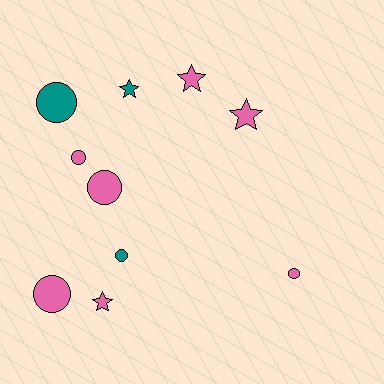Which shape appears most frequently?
Circle, with 6 objects.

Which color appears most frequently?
Pink, with 7 objects.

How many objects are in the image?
There are 10 objects.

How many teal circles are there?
There are 2 teal circles.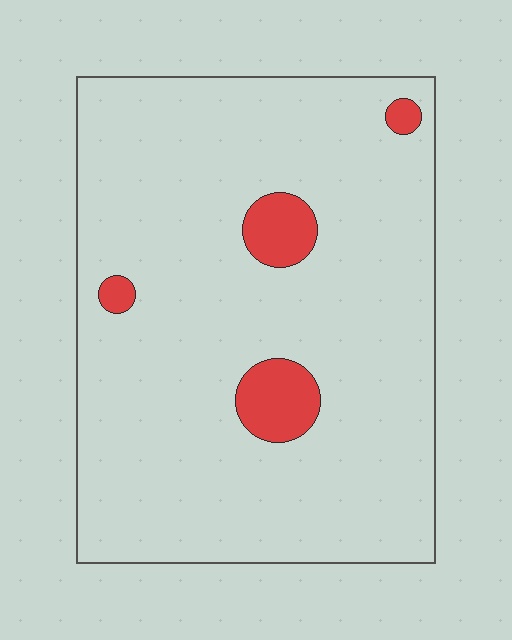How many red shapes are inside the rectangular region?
4.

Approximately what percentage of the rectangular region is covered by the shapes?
Approximately 5%.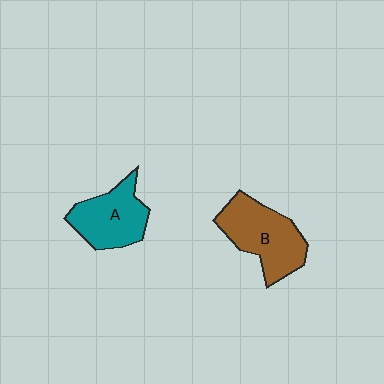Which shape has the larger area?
Shape B (brown).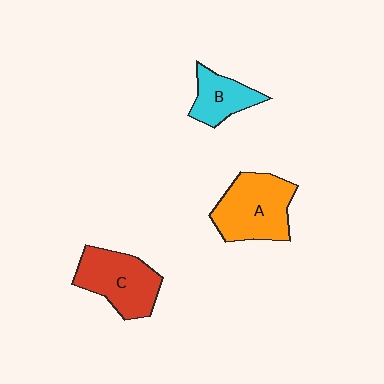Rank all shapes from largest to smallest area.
From largest to smallest: A (orange), C (red), B (cyan).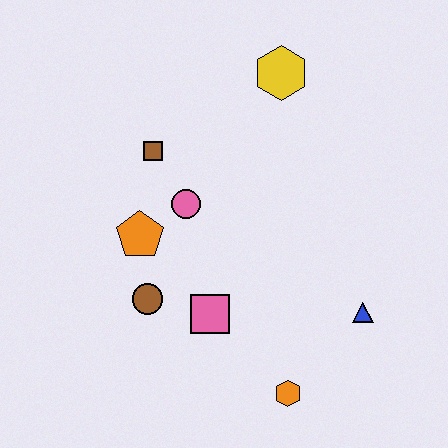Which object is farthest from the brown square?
The orange hexagon is farthest from the brown square.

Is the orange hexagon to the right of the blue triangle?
No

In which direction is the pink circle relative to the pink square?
The pink circle is above the pink square.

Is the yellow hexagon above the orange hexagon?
Yes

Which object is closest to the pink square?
The brown circle is closest to the pink square.